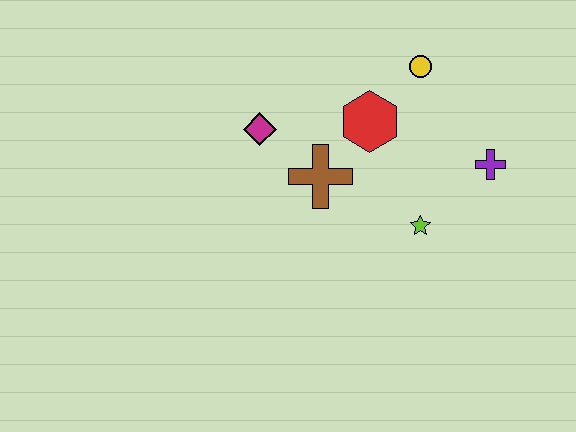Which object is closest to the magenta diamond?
The brown cross is closest to the magenta diamond.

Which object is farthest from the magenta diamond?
The purple cross is farthest from the magenta diamond.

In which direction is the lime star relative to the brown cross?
The lime star is to the right of the brown cross.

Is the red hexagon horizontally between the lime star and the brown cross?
Yes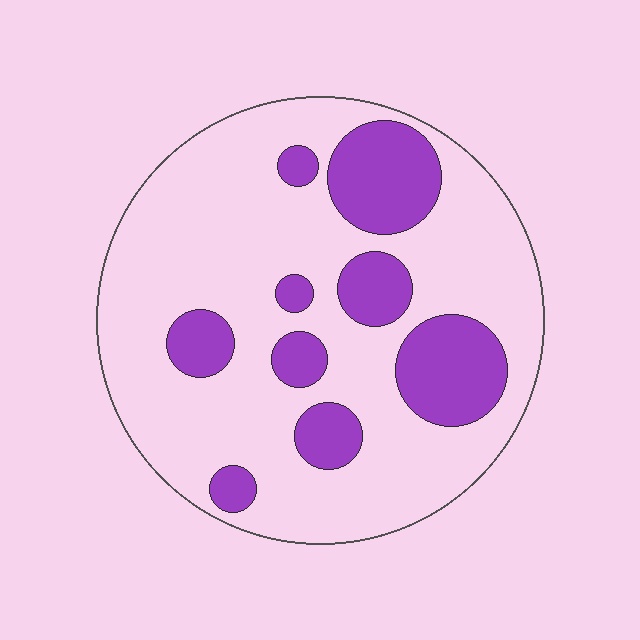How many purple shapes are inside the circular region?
9.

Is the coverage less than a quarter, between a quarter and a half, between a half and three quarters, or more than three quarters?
Less than a quarter.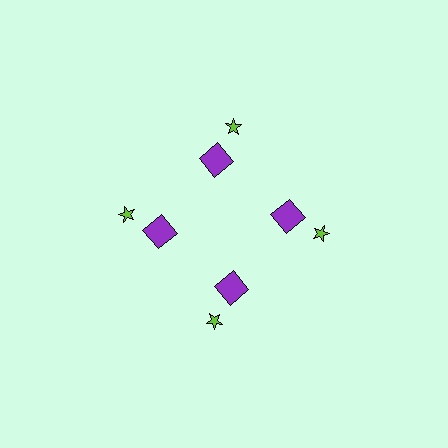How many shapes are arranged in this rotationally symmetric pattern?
There are 8 shapes, arranged in 4 groups of 2.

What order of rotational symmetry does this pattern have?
This pattern has 4-fold rotational symmetry.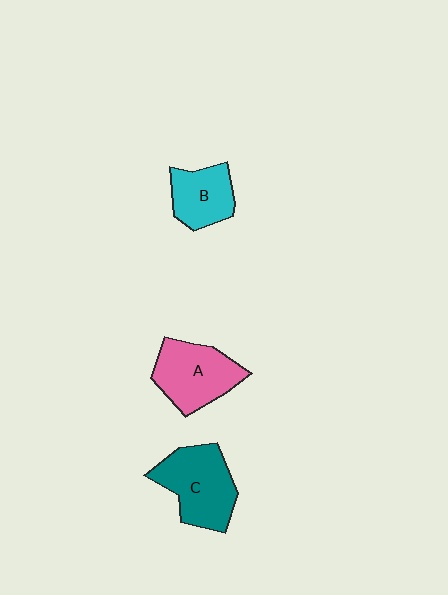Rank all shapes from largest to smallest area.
From largest to smallest: C (teal), A (pink), B (cyan).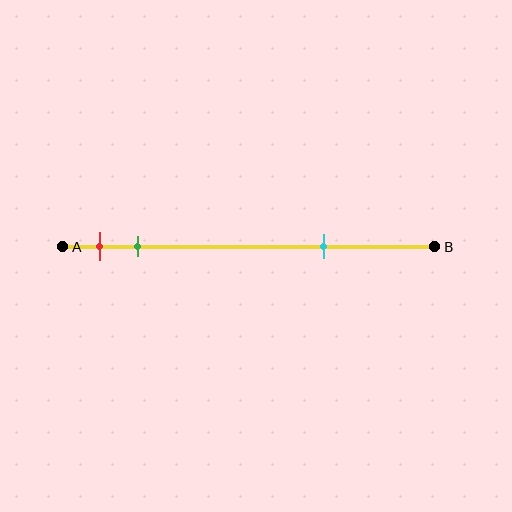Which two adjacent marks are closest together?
The red and green marks are the closest adjacent pair.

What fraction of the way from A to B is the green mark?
The green mark is approximately 20% (0.2) of the way from A to B.